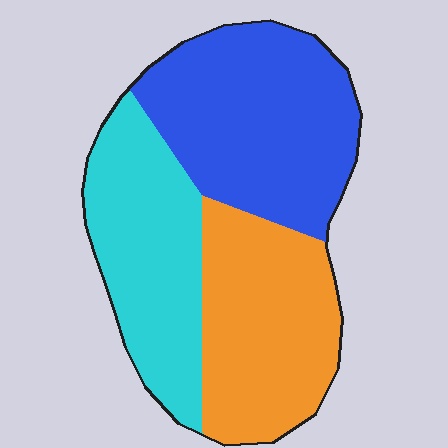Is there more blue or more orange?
Blue.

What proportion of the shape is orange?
Orange covers 32% of the shape.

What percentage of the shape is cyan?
Cyan covers around 30% of the shape.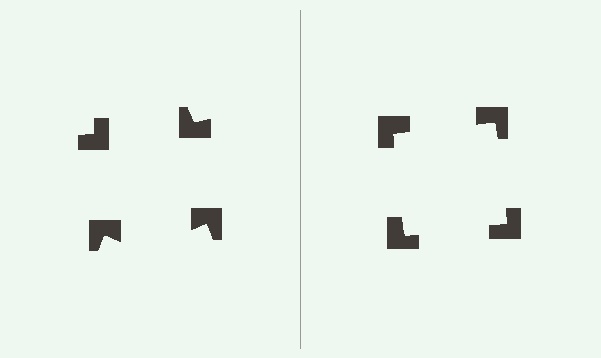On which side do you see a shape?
An illusory square appears on the right side. On the left side the wedge cuts are rotated, so no coherent shape forms.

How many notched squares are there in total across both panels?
8 — 4 on each side.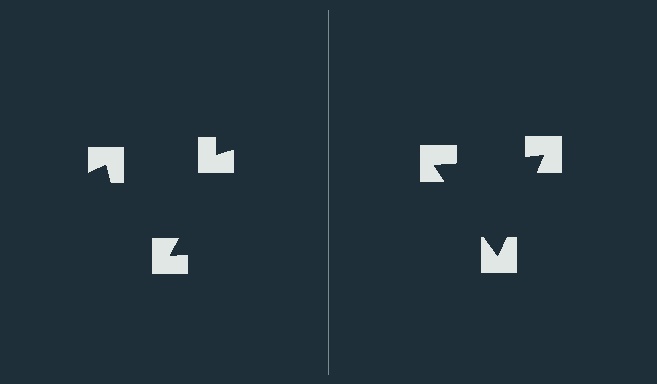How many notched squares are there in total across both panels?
6 — 3 on each side.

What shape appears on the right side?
An illusory triangle.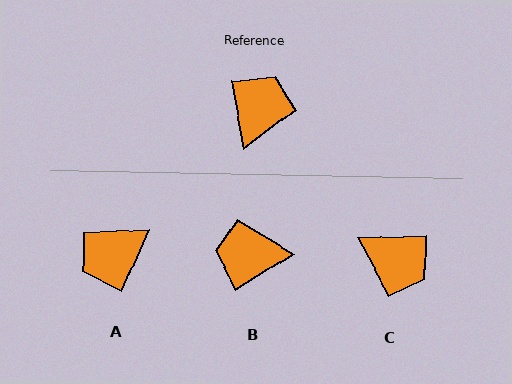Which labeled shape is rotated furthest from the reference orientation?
A, about 146 degrees away.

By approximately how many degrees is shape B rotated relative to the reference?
Approximately 112 degrees counter-clockwise.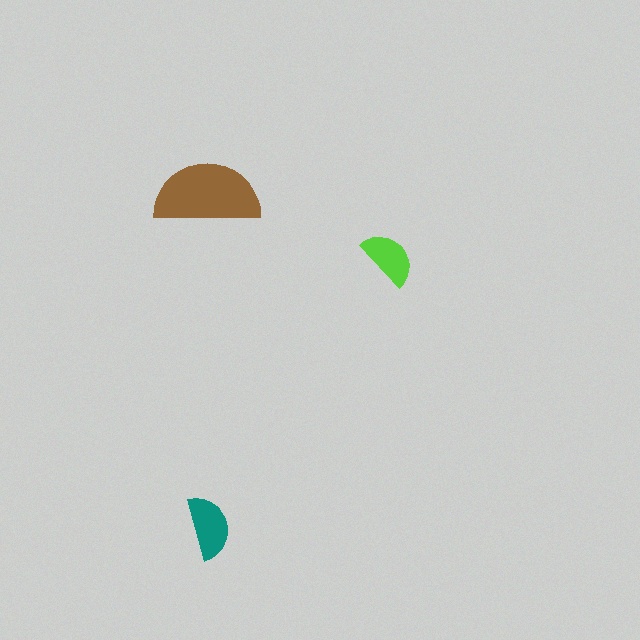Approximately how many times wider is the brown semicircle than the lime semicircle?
About 2 times wider.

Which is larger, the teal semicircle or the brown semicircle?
The brown one.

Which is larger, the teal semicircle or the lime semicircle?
The teal one.